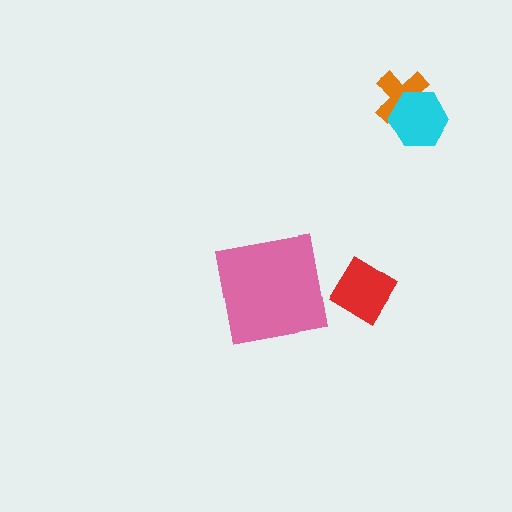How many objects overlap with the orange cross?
1 object overlaps with the orange cross.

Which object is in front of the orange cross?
The cyan hexagon is in front of the orange cross.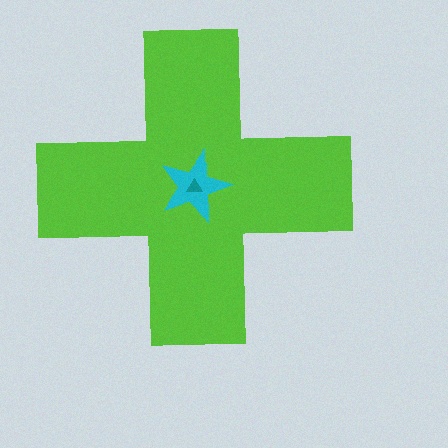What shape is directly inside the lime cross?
The cyan star.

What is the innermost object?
The teal triangle.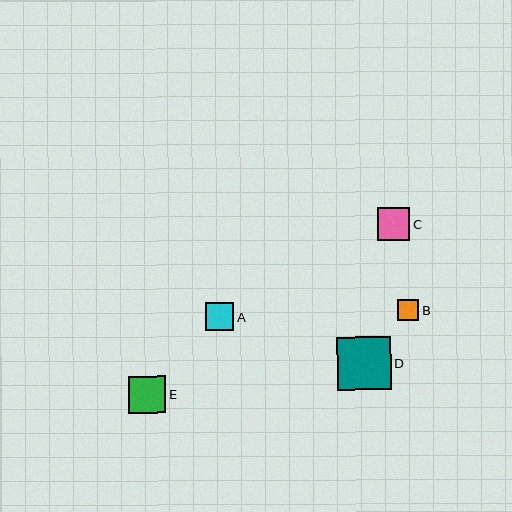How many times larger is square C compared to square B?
Square C is approximately 1.5 times the size of square B.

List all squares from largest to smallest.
From largest to smallest: D, E, C, A, B.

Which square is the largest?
Square D is the largest with a size of approximately 53 pixels.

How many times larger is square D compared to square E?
Square D is approximately 1.4 times the size of square E.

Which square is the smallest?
Square B is the smallest with a size of approximately 21 pixels.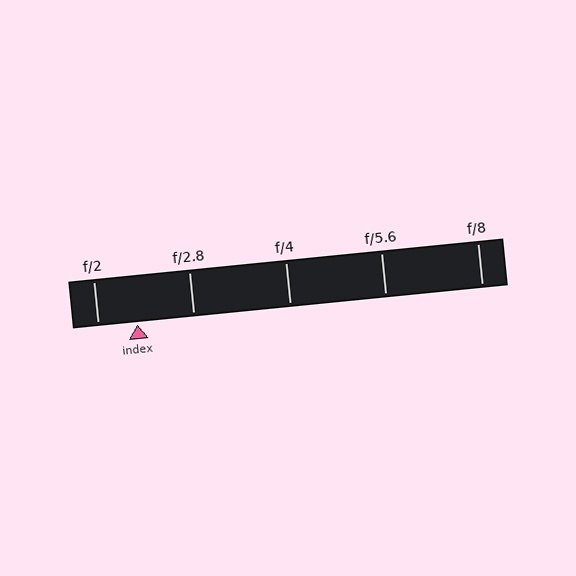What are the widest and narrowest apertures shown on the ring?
The widest aperture shown is f/2 and the narrowest is f/8.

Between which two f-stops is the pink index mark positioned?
The index mark is between f/2 and f/2.8.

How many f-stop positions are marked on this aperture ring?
There are 5 f-stop positions marked.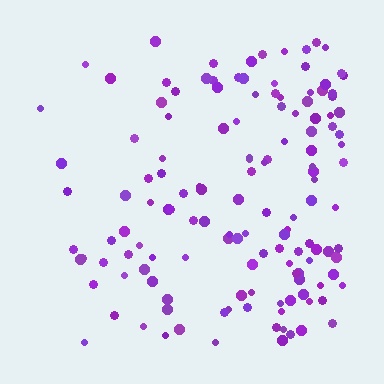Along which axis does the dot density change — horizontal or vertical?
Horizontal.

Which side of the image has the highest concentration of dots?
The right.